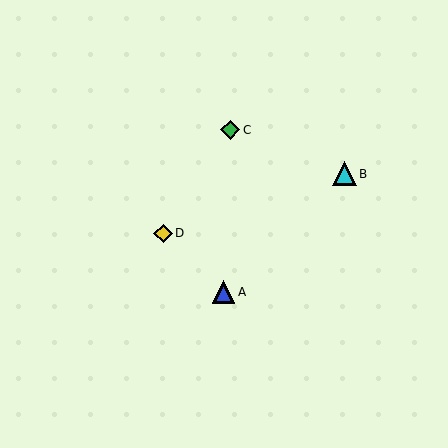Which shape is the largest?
The cyan triangle (labeled B) is the largest.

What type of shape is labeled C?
Shape C is a green diamond.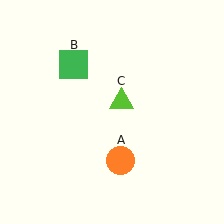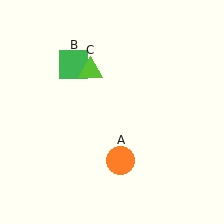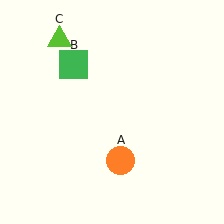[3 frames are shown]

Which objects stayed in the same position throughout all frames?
Orange circle (object A) and green square (object B) remained stationary.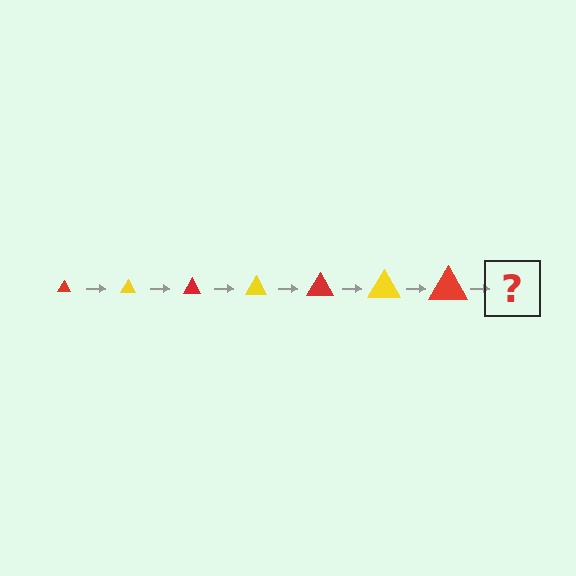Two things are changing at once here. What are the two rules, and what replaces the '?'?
The two rules are that the triangle grows larger each step and the color cycles through red and yellow. The '?' should be a yellow triangle, larger than the previous one.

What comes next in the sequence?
The next element should be a yellow triangle, larger than the previous one.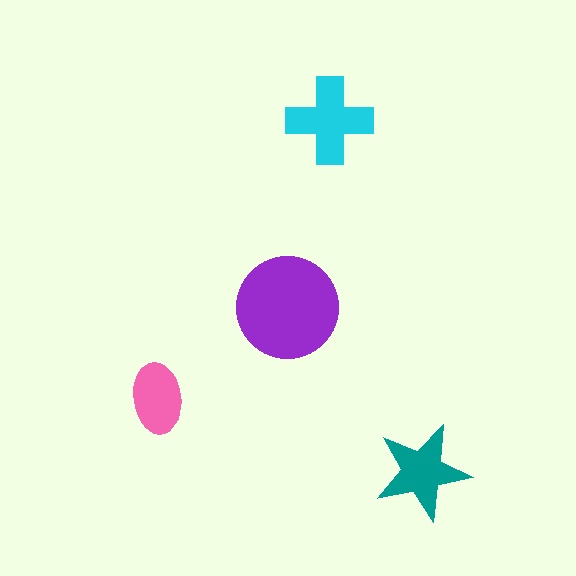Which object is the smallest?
The pink ellipse.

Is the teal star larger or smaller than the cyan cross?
Smaller.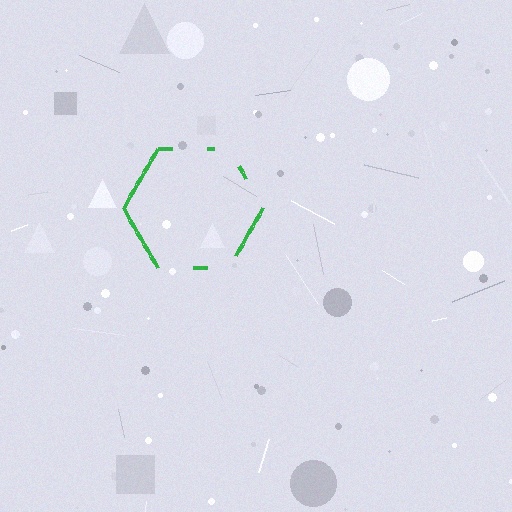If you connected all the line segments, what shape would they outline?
They would outline a hexagon.